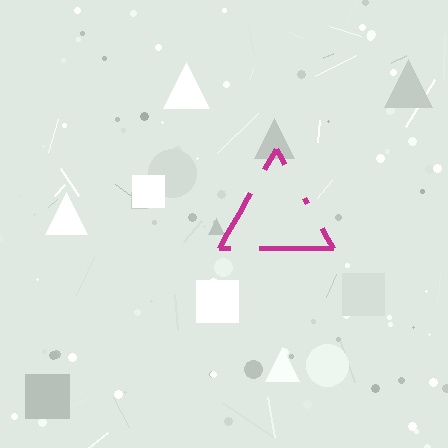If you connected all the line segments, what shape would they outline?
They would outline a triangle.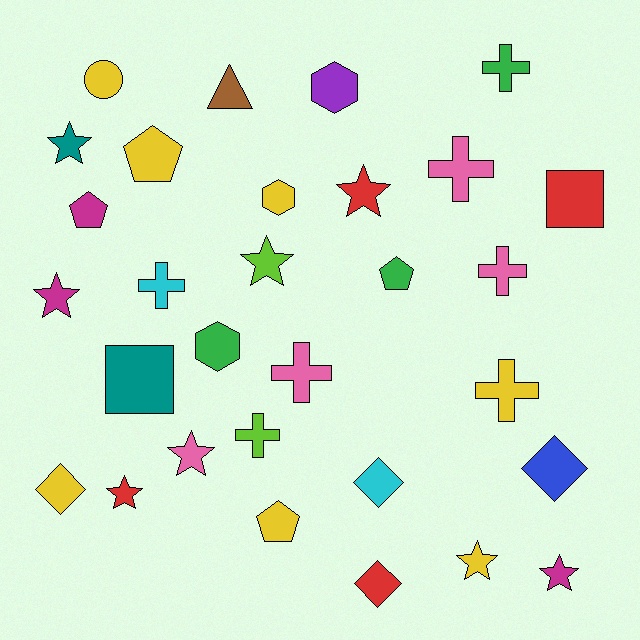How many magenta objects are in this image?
There are 3 magenta objects.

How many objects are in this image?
There are 30 objects.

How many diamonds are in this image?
There are 4 diamonds.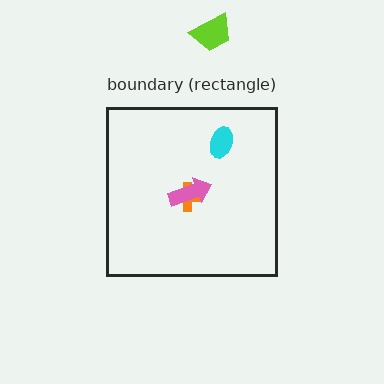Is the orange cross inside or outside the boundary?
Inside.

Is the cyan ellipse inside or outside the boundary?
Inside.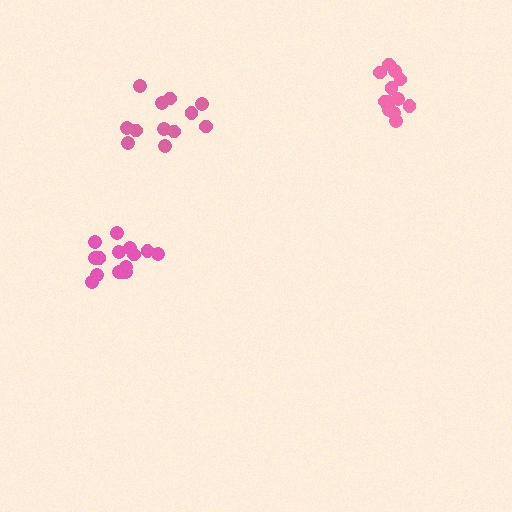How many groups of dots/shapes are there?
There are 3 groups.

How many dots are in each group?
Group 1: 12 dots, Group 2: 15 dots, Group 3: 13 dots (40 total).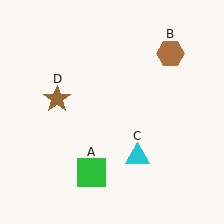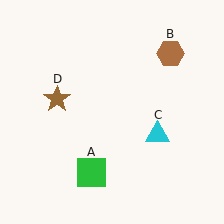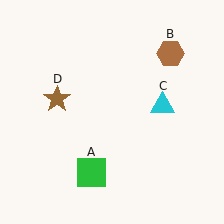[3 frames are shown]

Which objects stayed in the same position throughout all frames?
Green square (object A) and brown hexagon (object B) and brown star (object D) remained stationary.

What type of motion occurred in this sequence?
The cyan triangle (object C) rotated counterclockwise around the center of the scene.